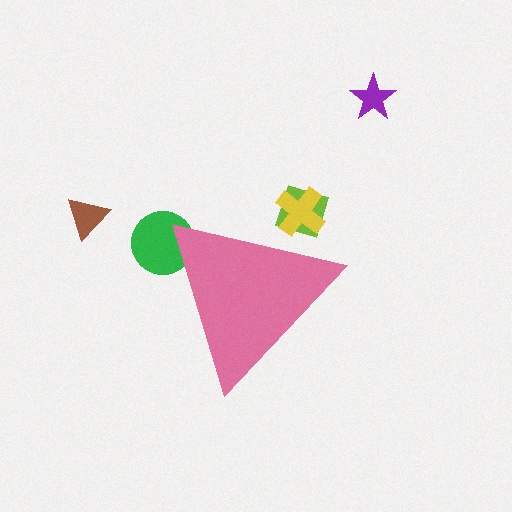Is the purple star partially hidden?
No, the purple star is fully visible.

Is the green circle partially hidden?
Yes, the green circle is partially hidden behind the pink triangle.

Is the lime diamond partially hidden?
Yes, the lime diamond is partially hidden behind the pink triangle.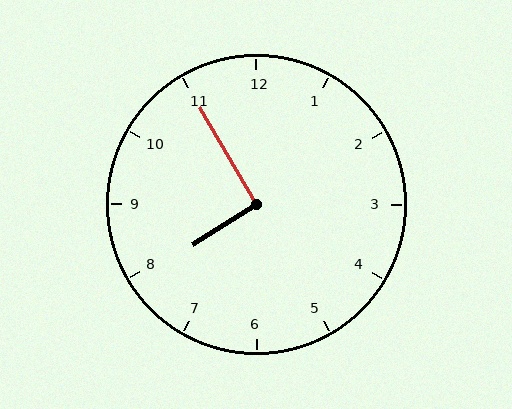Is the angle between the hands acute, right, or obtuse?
It is right.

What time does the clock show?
7:55.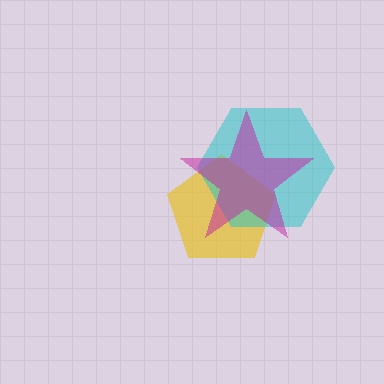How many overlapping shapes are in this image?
There are 3 overlapping shapes in the image.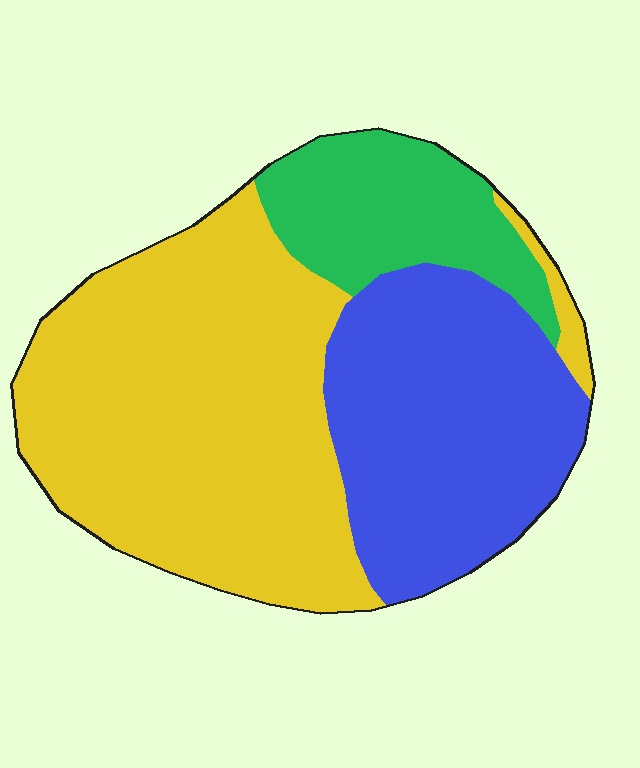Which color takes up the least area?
Green, at roughly 15%.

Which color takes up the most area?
Yellow, at roughly 50%.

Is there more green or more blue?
Blue.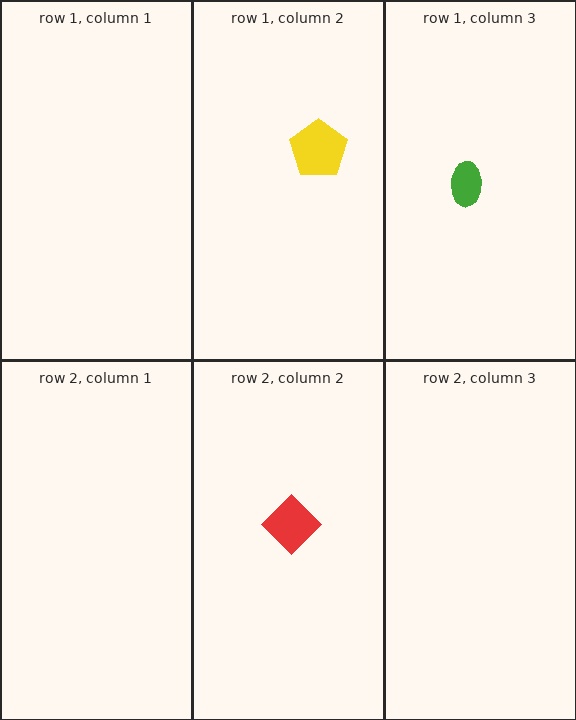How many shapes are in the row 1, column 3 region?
1.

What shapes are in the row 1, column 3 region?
The green ellipse.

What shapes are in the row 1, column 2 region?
The yellow pentagon.